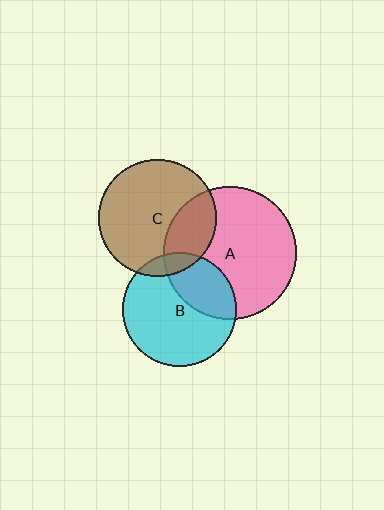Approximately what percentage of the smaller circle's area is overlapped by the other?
Approximately 30%.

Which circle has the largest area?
Circle A (pink).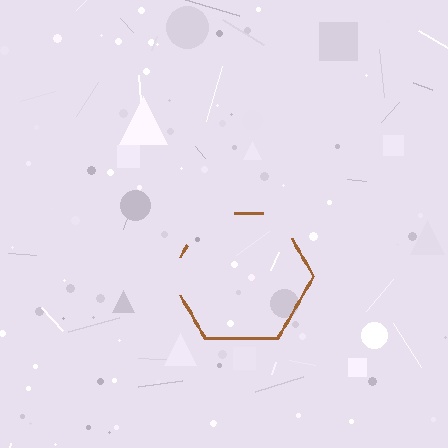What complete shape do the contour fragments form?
The contour fragments form a hexagon.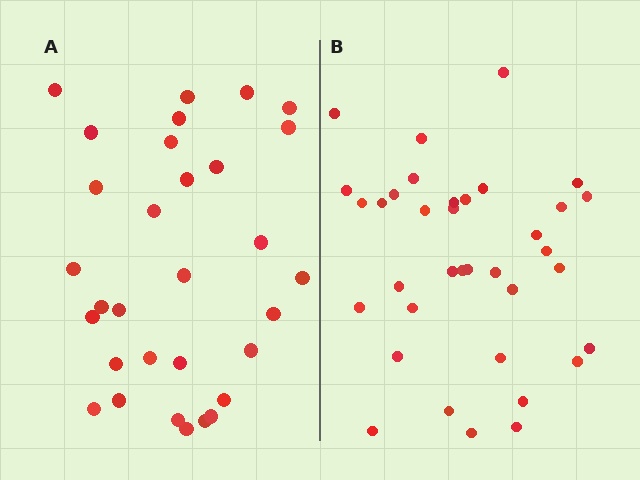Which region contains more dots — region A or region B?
Region B (the right region) has more dots.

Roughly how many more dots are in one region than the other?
Region B has about 5 more dots than region A.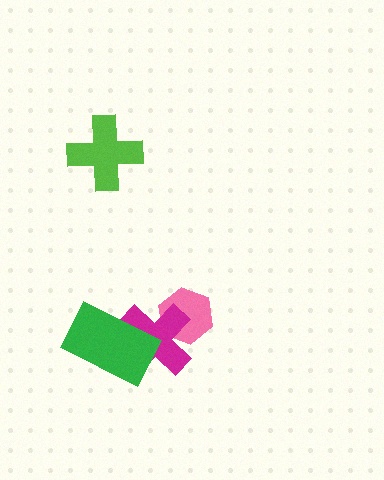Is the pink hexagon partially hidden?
Yes, it is partially covered by another shape.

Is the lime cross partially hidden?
No, no other shape covers it.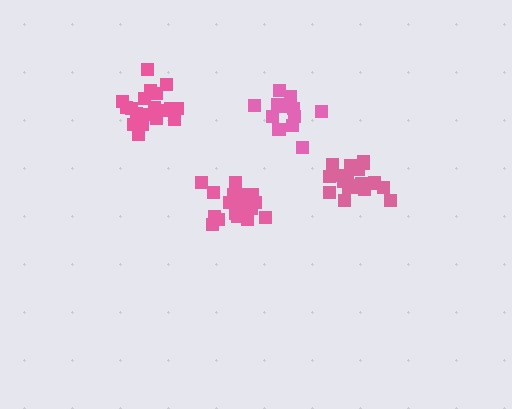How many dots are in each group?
Group 1: 15 dots, Group 2: 19 dots, Group 3: 21 dots, Group 4: 21 dots (76 total).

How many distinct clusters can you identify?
There are 4 distinct clusters.